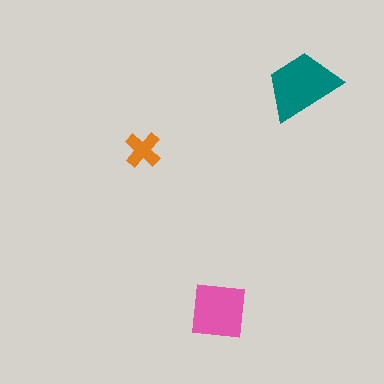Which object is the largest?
The teal trapezoid.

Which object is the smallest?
The orange cross.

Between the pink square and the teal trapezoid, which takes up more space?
The teal trapezoid.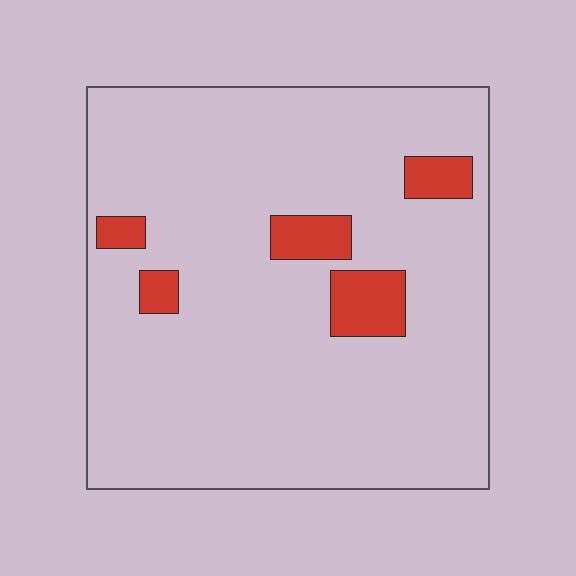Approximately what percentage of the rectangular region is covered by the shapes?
Approximately 10%.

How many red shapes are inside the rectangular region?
5.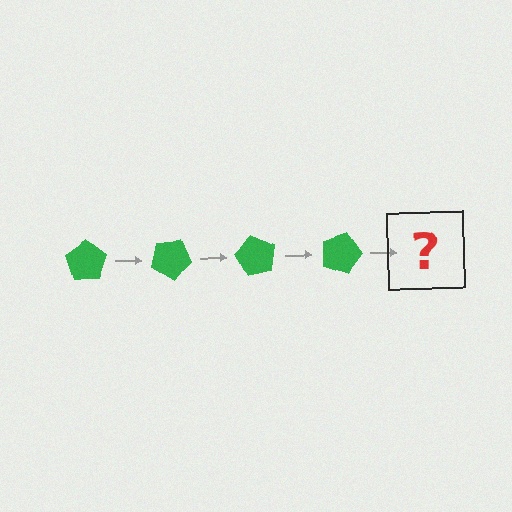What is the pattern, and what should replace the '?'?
The pattern is that the pentagon rotates 30 degrees each step. The '?' should be a green pentagon rotated 120 degrees.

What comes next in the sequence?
The next element should be a green pentagon rotated 120 degrees.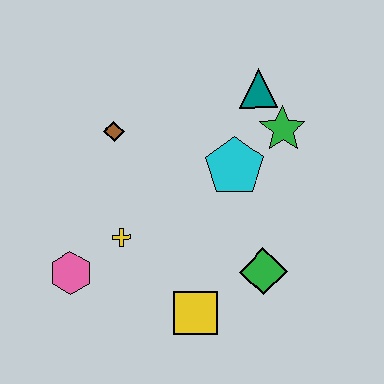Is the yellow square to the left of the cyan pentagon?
Yes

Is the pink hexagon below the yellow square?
No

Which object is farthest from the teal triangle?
The pink hexagon is farthest from the teal triangle.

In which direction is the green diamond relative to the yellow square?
The green diamond is to the right of the yellow square.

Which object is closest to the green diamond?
The yellow square is closest to the green diamond.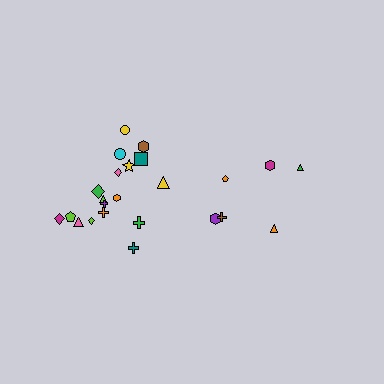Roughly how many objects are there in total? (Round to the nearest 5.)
Roughly 25 objects in total.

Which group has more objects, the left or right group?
The left group.